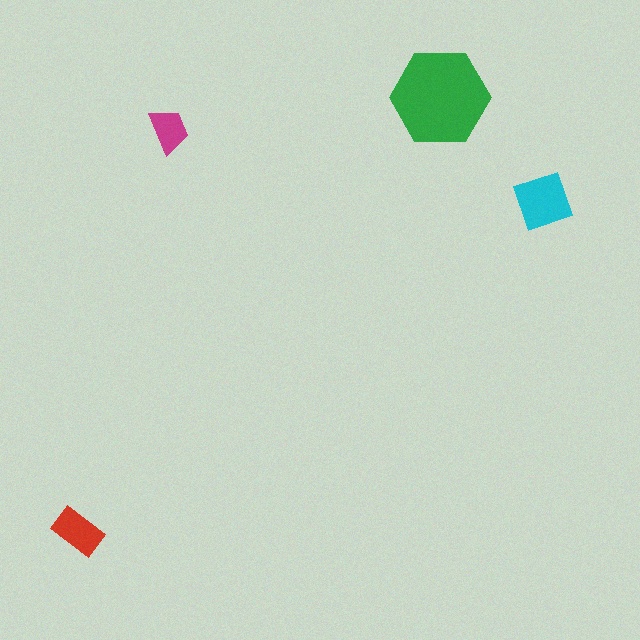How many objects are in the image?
There are 4 objects in the image.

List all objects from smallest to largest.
The magenta trapezoid, the red rectangle, the cyan diamond, the green hexagon.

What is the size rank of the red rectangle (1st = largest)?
3rd.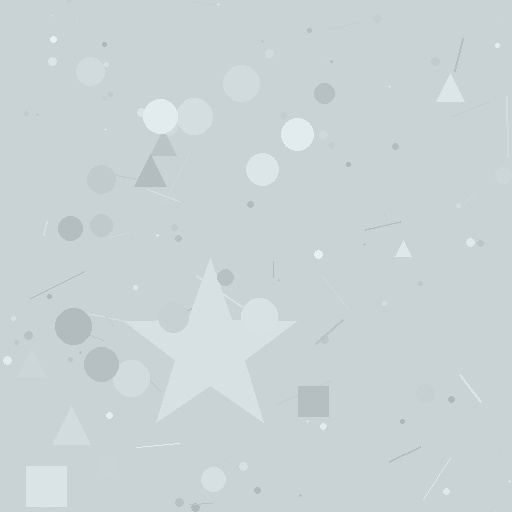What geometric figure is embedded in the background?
A star is embedded in the background.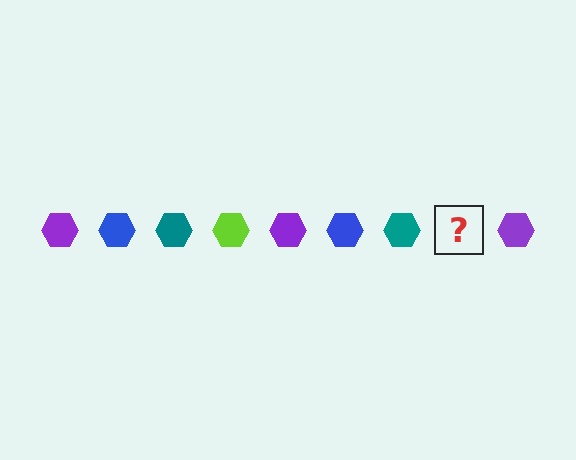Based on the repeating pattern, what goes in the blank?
The blank should be a lime hexagon.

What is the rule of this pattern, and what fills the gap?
The rule is that the pattern cycles through purple, blue, teal, lime hexagons. The gap should be filled with a lime hexagon.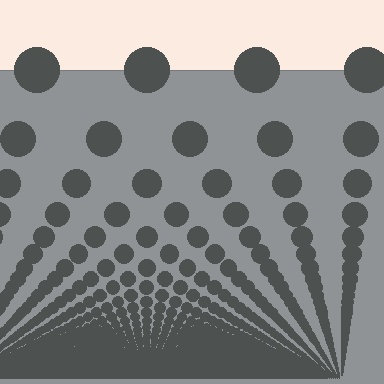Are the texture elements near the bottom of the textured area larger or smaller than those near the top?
Smaller. The gradient is inverted — elements near the bottom are smaller and denser.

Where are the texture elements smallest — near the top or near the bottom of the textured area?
Near the bottom.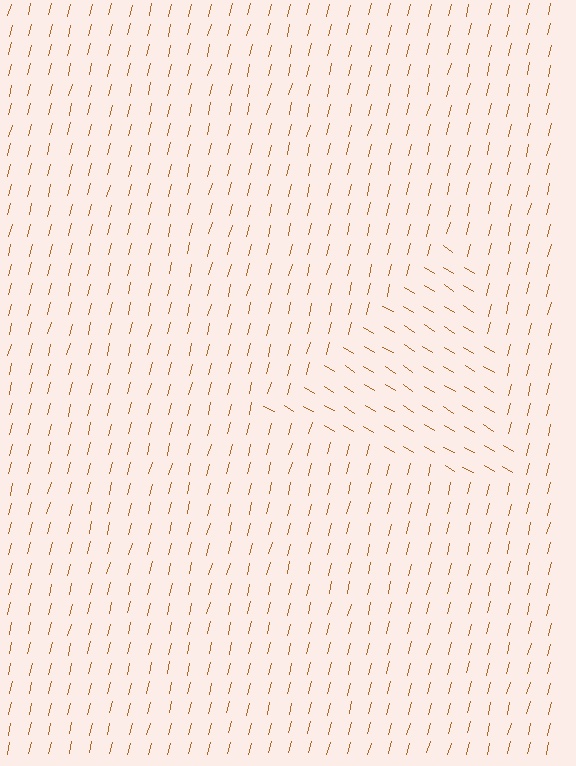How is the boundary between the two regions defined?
The boundary is defined purely by a change in line orientation (approximately 73 degrees difference). All lines are the same color and thickness.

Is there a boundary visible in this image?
Yes, there is a texture boundary formed by a change in line orientation.